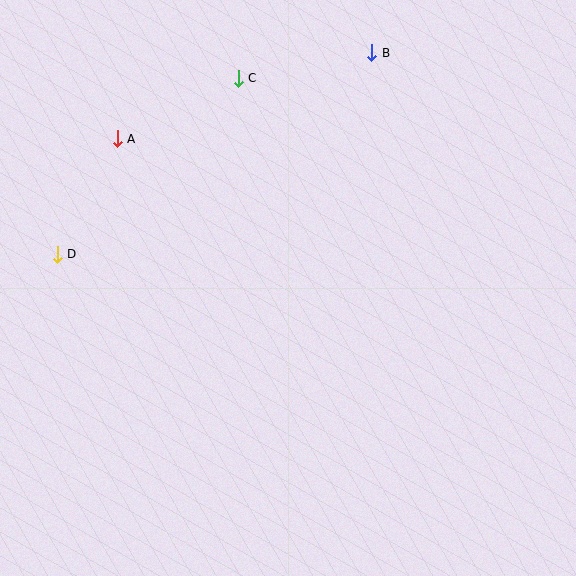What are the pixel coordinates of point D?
Point D is at (57, 254).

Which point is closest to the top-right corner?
Point B is closest to the top-right corner.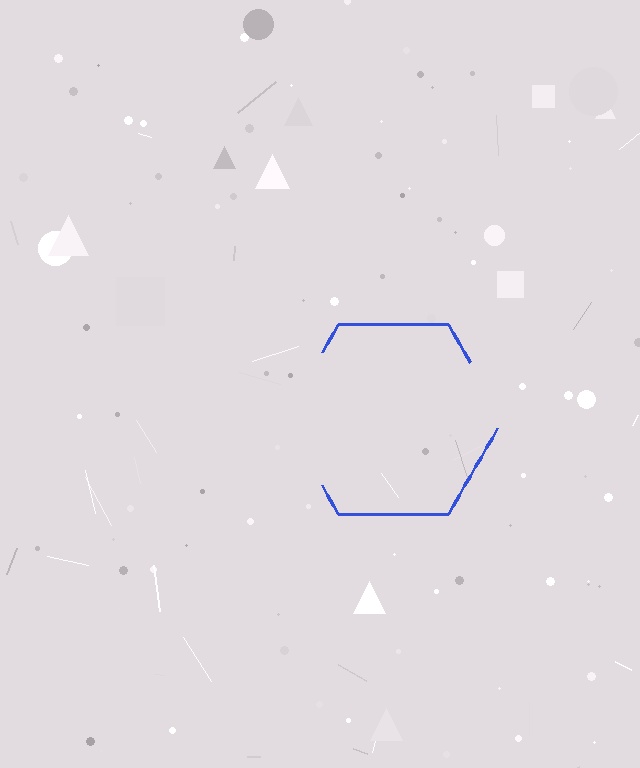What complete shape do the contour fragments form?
The contour fragments form a hexagon.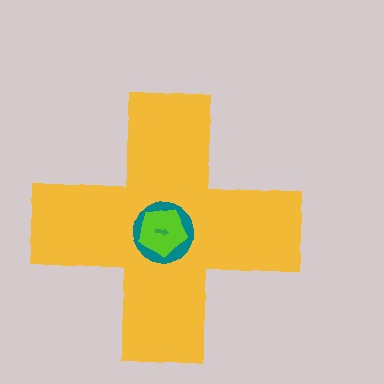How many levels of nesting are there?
4.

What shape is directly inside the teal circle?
The lime pentagon.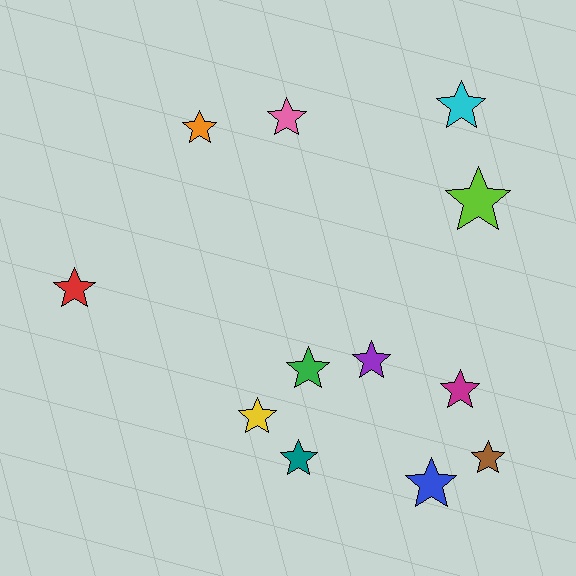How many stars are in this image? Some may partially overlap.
There are 12 stars.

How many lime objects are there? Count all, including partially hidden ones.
There is 1 lime object.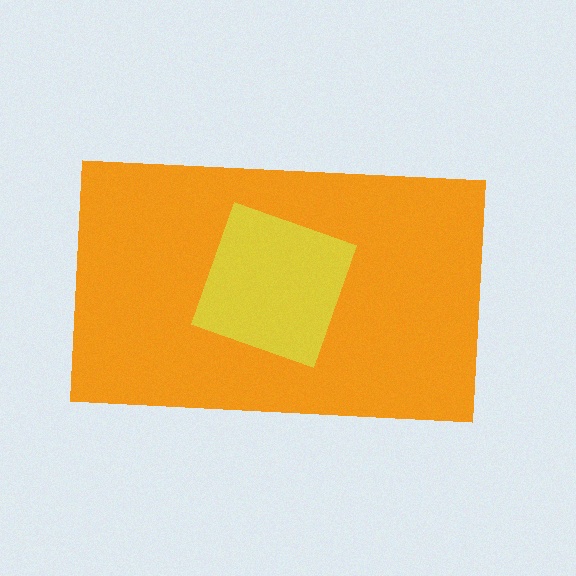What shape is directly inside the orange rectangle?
The yellow square.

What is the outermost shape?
The orange rectangle.